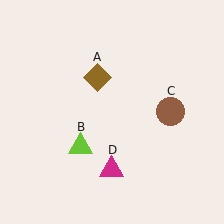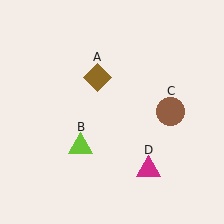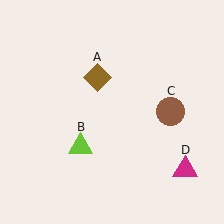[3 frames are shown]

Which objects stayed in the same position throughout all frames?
Brown diamond (object A) and lime triangle (object B) and brown circle (object C) remained stationary.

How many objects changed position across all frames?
1 object changed position: magenta triangle (object D).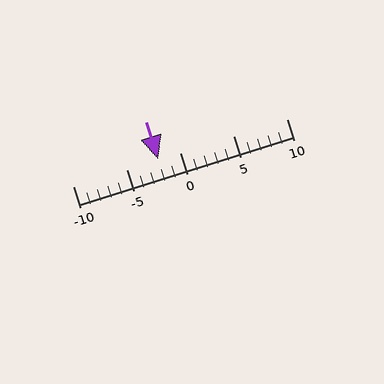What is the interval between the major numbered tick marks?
The major tick marks are spaced 5 units apart.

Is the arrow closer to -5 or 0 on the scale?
The arrow is closer to 0.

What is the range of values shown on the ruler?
The ruler shows values from -10 to 10.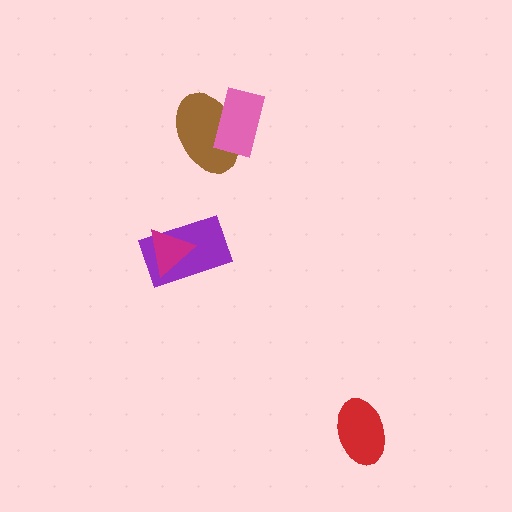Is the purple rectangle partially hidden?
Yes, it is partially covered by another shape.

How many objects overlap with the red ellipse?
0 objects overlap with the red ellipse.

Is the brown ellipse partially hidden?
Yes, it is partially covered by another shape.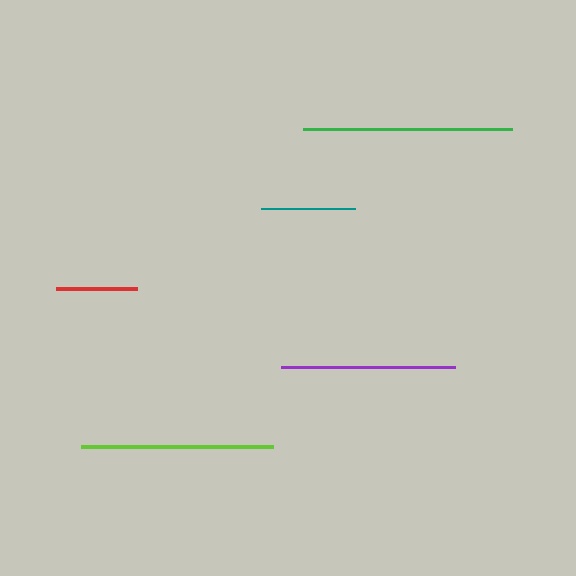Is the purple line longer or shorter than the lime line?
The lime line is longer than the purple line.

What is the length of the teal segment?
The teal segment is approximately 94 pixels long.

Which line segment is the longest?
The green line is the longest at approximately 209 pixels.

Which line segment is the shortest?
The red line is the shortest at approximately 81 pixels.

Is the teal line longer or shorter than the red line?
The teal line is longer than the red line.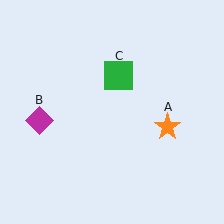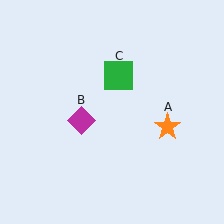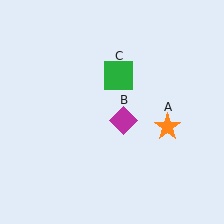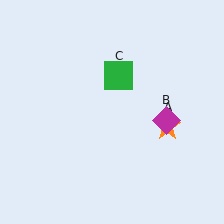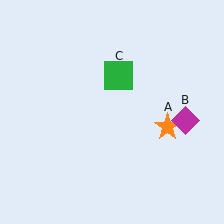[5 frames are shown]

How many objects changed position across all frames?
1 object changed position: magenta diamond (object B).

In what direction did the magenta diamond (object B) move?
The magenta diamond (object B) moved right.